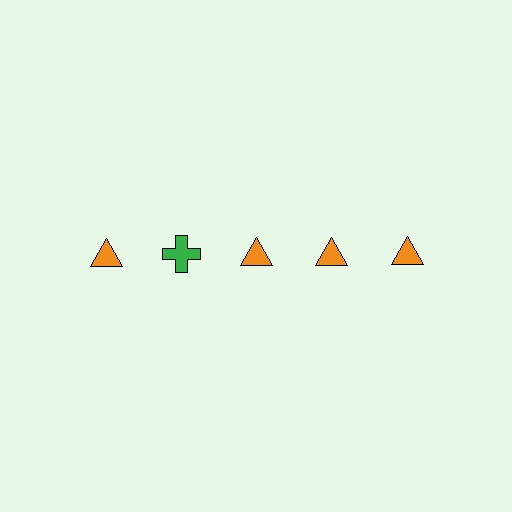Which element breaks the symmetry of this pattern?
The green cross in the top row, second from left column breaks the symmetry. All other shapes are orange triangles.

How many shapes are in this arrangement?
There are 5 shapes arranged in a grid pattern.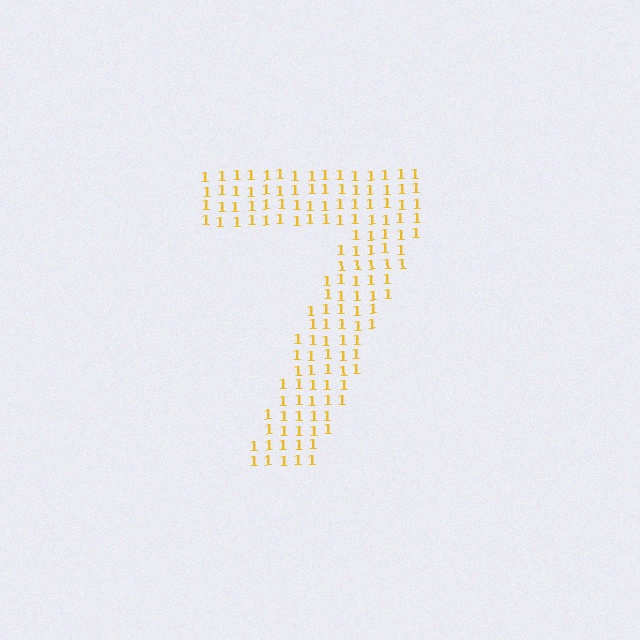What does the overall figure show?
The overall figure shows the digit 7.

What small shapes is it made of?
It is made of small digit 1's.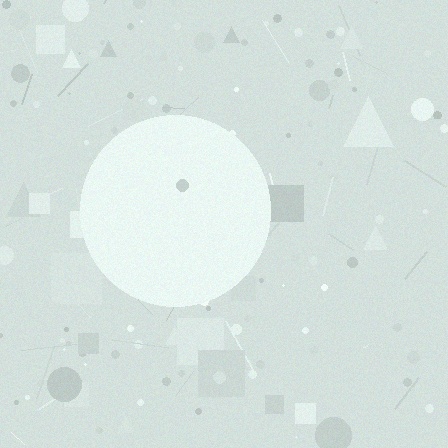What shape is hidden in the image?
A circle is hidden in the image.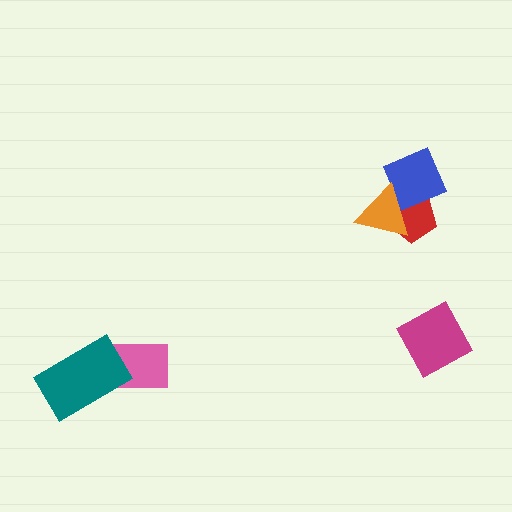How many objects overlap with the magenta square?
0 objects overlap with the magenta square.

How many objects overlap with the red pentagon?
2 objects overlap with the red pentagon.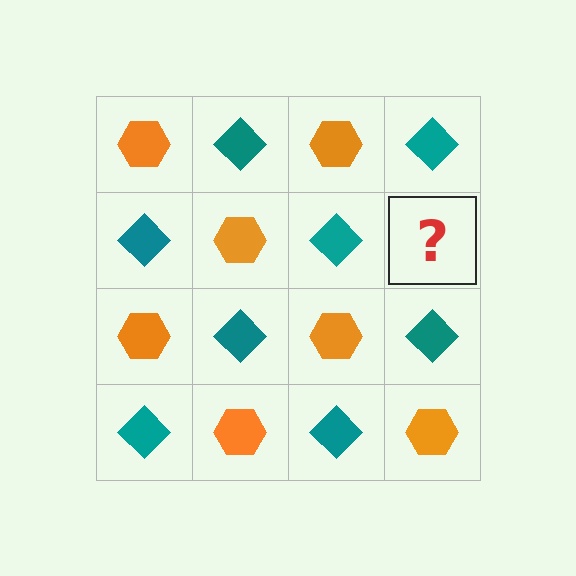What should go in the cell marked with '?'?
The missing cell should contain an orange hexagon.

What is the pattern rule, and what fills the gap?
The rule is that it alternates orange hexagon and teal diamond in a checkerboard pattern. The gap should be filled with an orange hexagon.